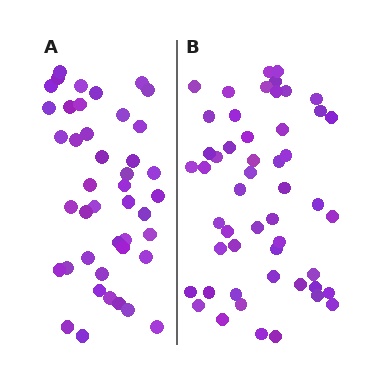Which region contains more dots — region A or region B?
Region B (the right region) has more dots.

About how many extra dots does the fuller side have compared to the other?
Region B has roughly 8 or so more dots than region A.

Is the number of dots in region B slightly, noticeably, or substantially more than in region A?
Region B has only slightly more — the two regions are fairly close. The ratio is roughly 1.2 to 1.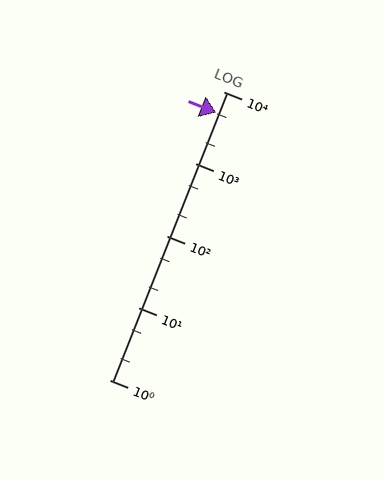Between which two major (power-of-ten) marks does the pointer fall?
The pointer is between 1000 and 10000.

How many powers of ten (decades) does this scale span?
The scale spans 4 decades, from 1 to 10000.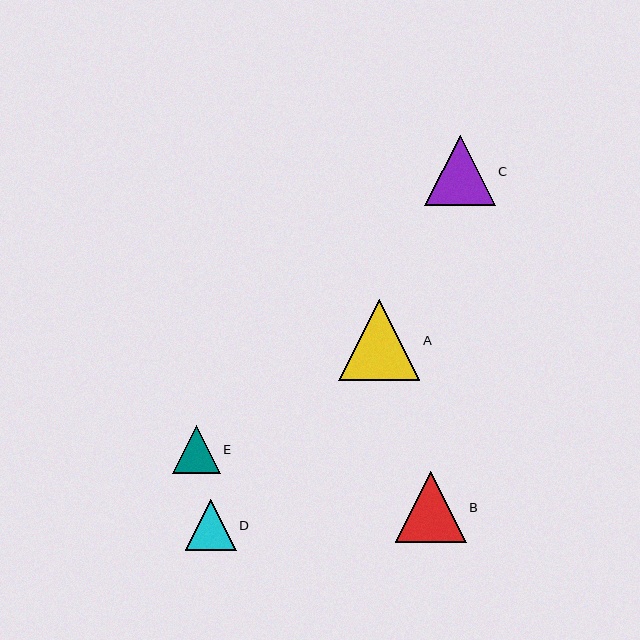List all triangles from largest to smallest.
From largest to smallest: A, B, C, D, E.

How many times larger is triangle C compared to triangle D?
Triangle C is approximately 1.4 times the size of triangle D.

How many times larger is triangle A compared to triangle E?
Triangle A is approximately 1.7 times the size of triangle E.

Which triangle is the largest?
Triangle A is the largest with a size of approximately 81 pixels.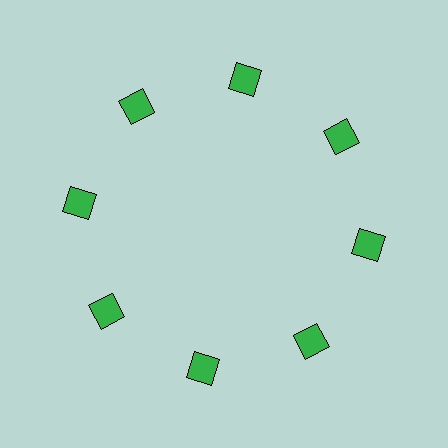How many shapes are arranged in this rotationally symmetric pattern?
There are 8 shapes, arranged in 8 groups of 1.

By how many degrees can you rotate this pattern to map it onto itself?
The pattern maps onto itself every 45 degrees of rotation.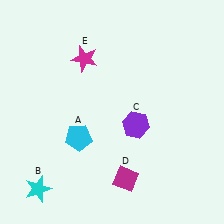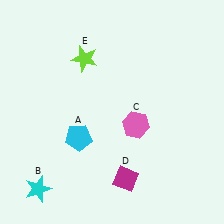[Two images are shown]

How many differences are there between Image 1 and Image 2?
There are 2 differences between the two images.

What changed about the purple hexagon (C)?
In Image 1, C is purple. In Image 2, it changed to pink.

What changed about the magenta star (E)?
In Image 1, E is magenta. In Image 2, it changed to lime.